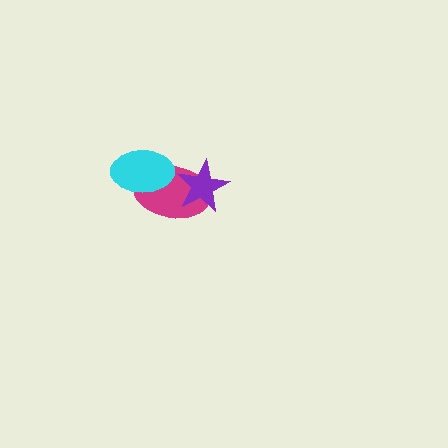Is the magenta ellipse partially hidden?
Yes, it is partially covered by another shape.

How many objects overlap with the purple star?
1 object overlaps with the purple star.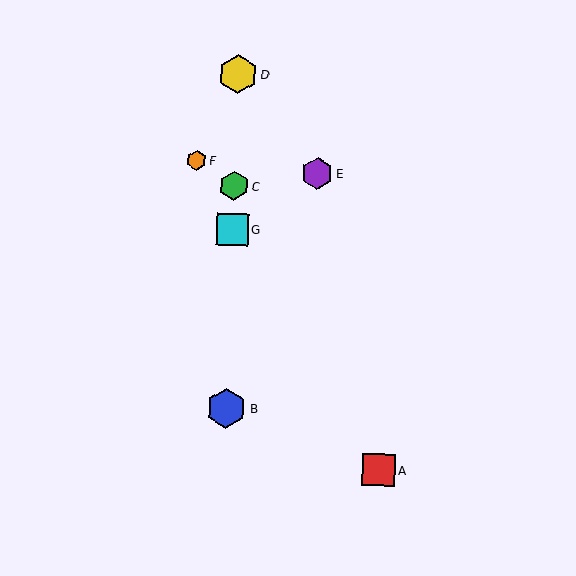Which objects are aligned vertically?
Objects B, C, D, G are aligned vertically.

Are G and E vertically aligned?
No, G is at x≈233 and E is at x≈317.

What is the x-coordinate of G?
Object G is at x≈233.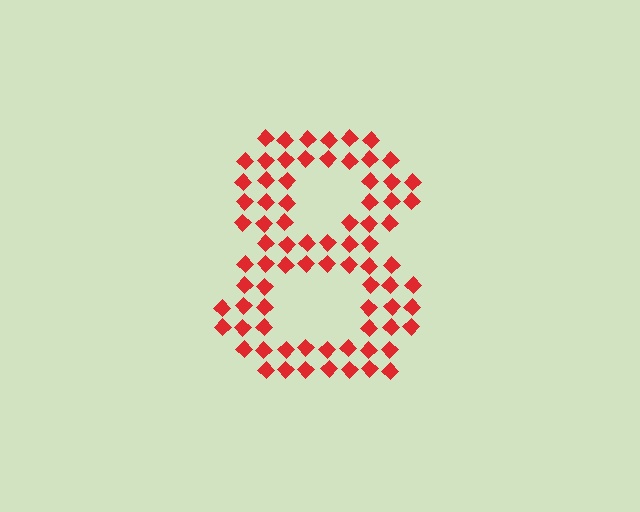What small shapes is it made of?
It is made of small diamonds.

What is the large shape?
The large shape is the digit 8.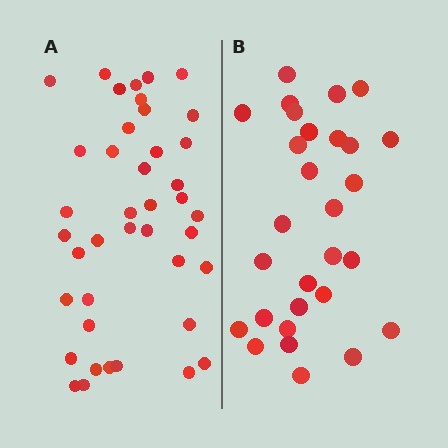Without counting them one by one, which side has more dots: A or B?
Region A (the left region) has more dots.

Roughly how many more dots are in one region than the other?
Region A has roughly 12 or so more dots than region B.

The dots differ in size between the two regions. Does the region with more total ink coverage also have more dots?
No. Region B has more total ink coverage because its dots are larger, but region A actually contains more individual dots. Total area can be misleading — the number of items is what matters here.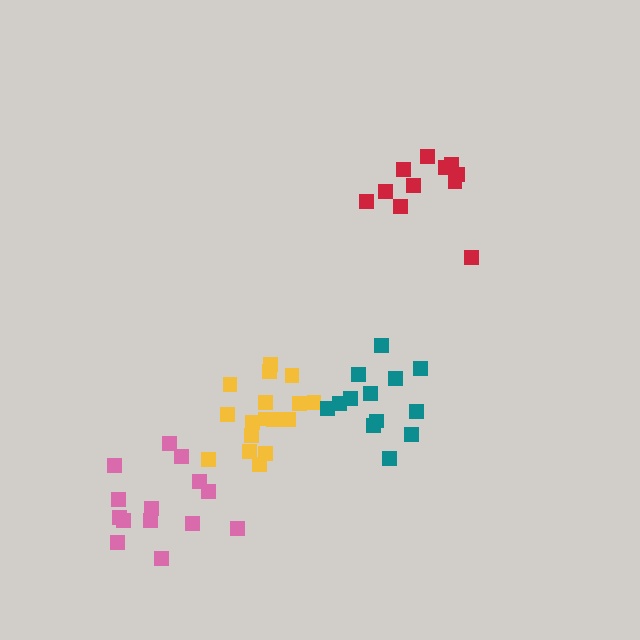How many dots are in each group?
Group 1: 17 dots, Group 2: 13 dots, Group 3: 11 dots, Group 4: 14 dots (55 total).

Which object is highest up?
The red cluster is topmost.